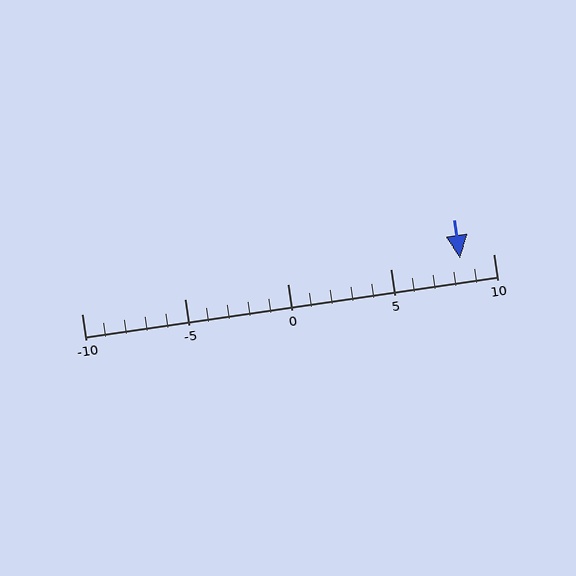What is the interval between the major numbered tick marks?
The major tick marks are spaced 5 units apart.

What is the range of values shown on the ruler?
The ruler shows values from -10 to 10.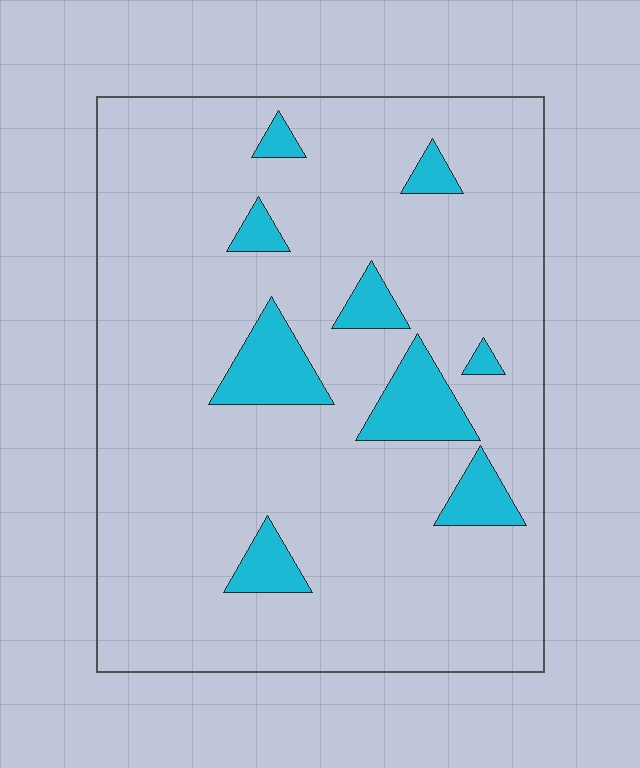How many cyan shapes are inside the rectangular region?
9.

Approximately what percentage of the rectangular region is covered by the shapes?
Approximately 10%.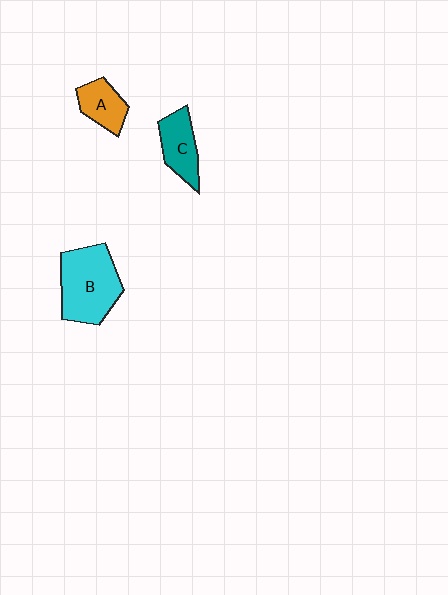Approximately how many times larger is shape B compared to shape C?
Approximately 1.8 times.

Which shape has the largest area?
Shape B (cyan).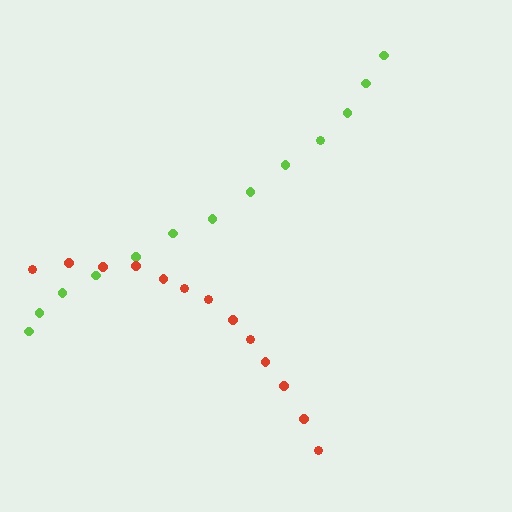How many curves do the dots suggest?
There are 2 distinct paths.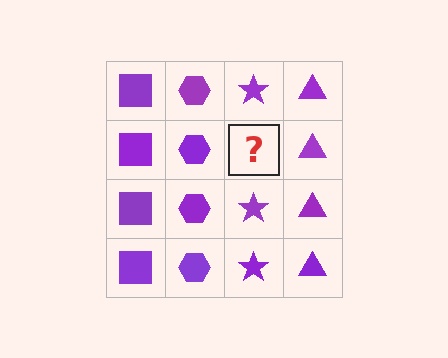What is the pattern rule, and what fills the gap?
The rule is that each column has a consistent shape. The gap should be filled with a purple star.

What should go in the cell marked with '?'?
The missing cell should contain a purple star.